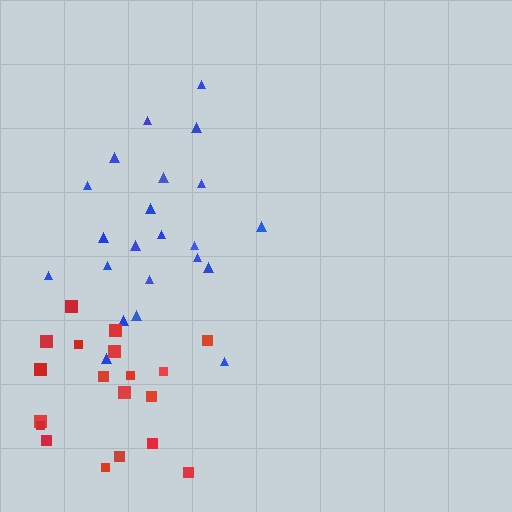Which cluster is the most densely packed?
Blue.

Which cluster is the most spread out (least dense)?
Red.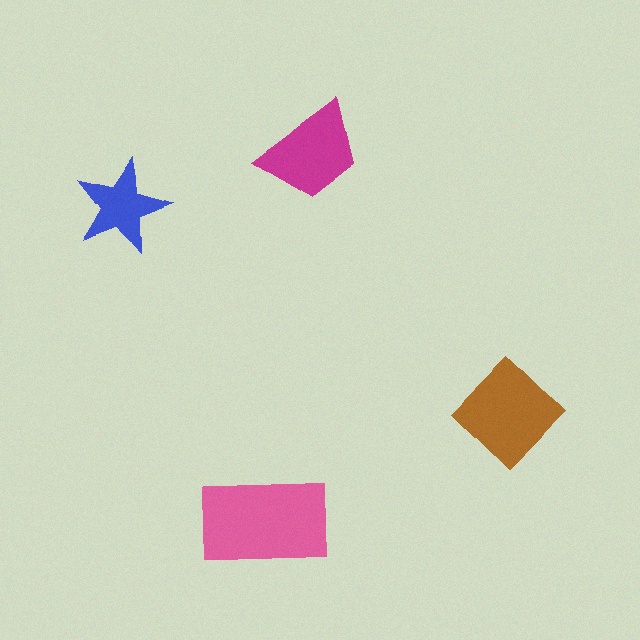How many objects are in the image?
There are 4 objects in the image.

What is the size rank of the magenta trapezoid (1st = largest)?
3rd.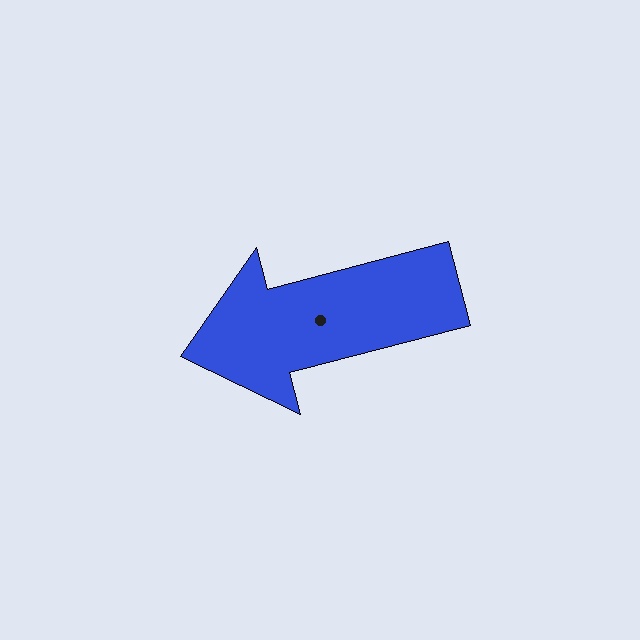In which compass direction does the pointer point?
West.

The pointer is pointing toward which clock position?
Roughly 9 o'clock.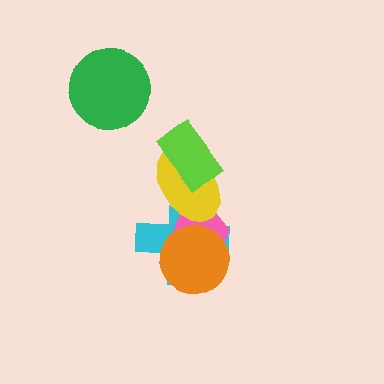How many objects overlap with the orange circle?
2 objects overlap with the orange circle.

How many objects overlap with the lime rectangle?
1 object overlaps with the lime rectangle.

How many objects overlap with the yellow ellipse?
3 objects overlap with the yellow ellipse.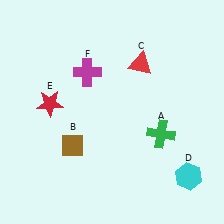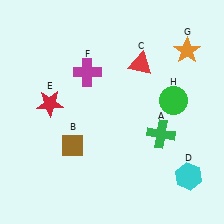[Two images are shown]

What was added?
An orange star (G), a green circle (H) were added in Image 2.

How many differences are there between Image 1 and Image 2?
There are 2 differences between the two images.